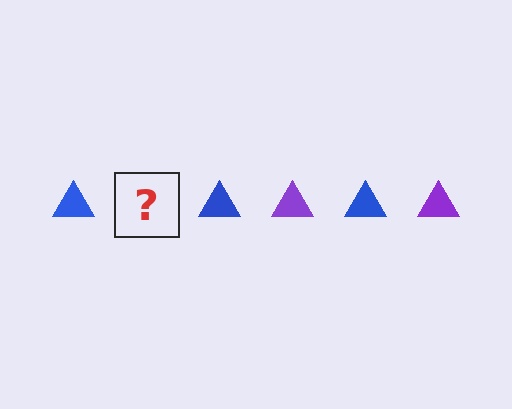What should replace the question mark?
The question mark should be replaced with a purple triangle.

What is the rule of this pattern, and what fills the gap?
The rule is that the pattern cycles through blue, purple triangles. The gap should be filled with a purple triangle.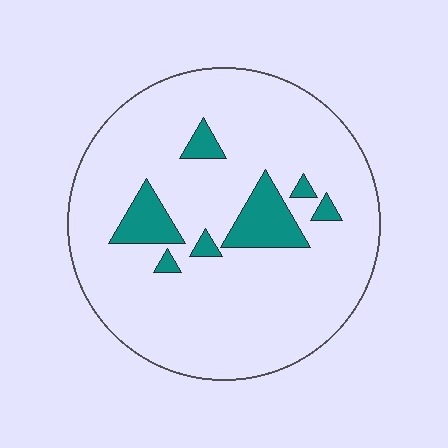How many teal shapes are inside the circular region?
7.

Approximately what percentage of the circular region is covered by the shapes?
Approximately 10%.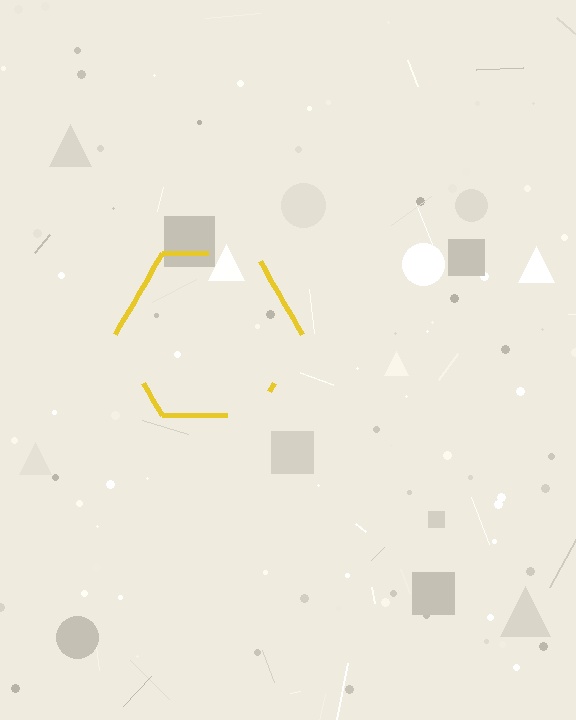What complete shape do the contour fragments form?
The contour fragments form a hexagon.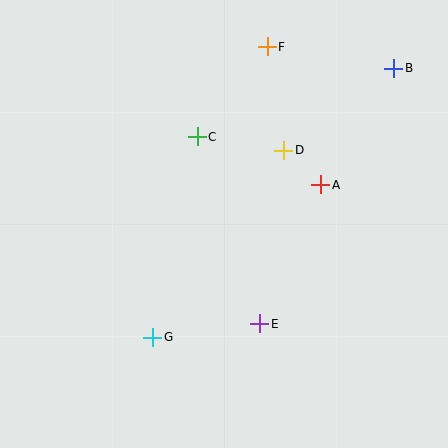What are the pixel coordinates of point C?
Point C is at (197, 137).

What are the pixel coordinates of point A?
Point A is at (321, 185).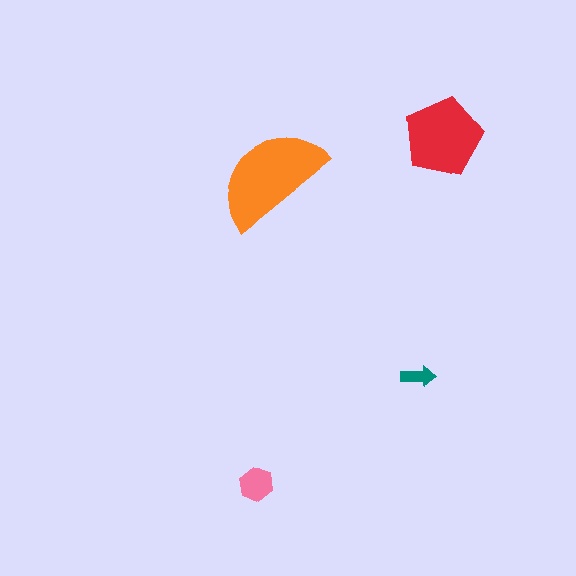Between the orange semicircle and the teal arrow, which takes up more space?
The orange semicircle.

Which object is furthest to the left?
The pink hexagon is leftmost.